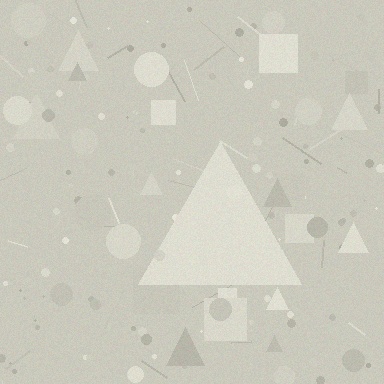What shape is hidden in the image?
A triangle is hidden in the image.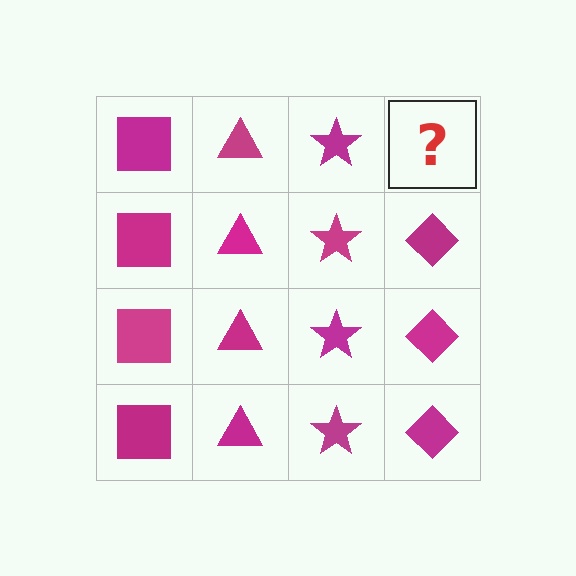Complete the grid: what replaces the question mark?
The question mark should be replaced with a magenta diamond.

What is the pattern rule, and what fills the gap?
The rule is that each column has a consistent shape. The gap should be filled with a magenta diamond.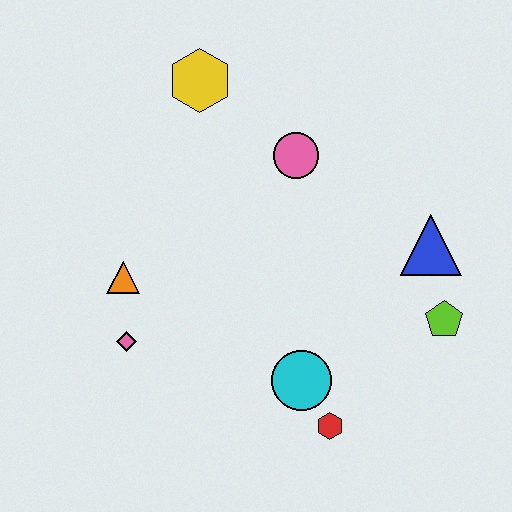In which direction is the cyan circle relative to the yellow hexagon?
The cyan circle is below the yellow hexagon.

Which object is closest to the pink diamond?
The orange triangle is closest to the pink diamond.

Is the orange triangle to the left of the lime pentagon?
Yes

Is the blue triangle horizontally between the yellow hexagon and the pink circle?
No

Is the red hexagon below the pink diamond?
Yes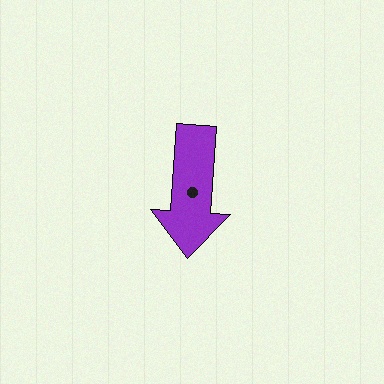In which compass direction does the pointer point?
South.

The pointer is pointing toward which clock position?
Roughly 6 o'clock.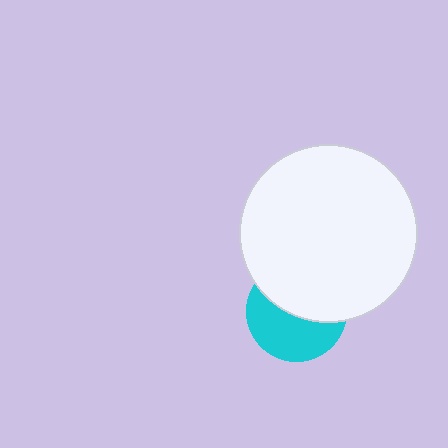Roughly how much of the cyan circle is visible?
About half of it is visible (roughly 50%).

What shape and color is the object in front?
The object in front is a white circle.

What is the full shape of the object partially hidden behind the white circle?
The partially hidden object is a cyan circle.